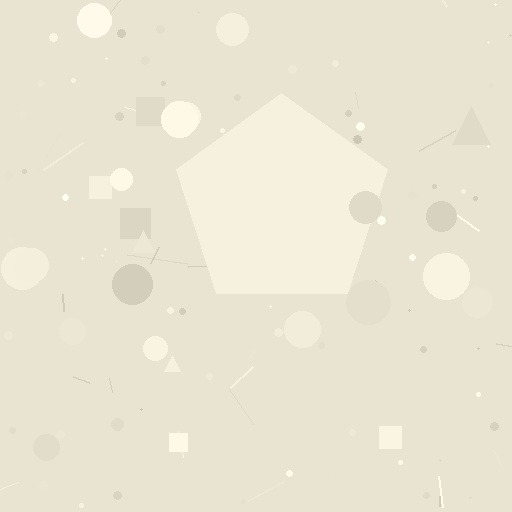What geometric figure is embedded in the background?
A pentagon is embedded in the background.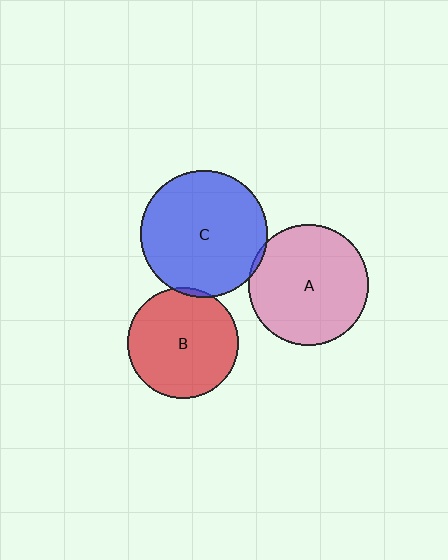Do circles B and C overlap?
Yes.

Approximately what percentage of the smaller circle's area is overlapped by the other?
Approximately 5%.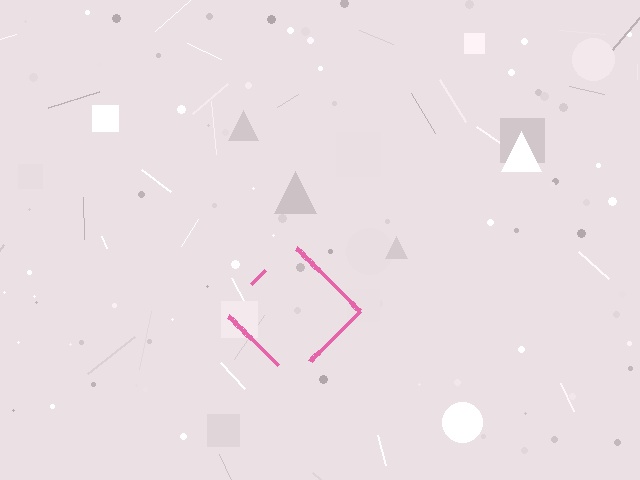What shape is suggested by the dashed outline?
The dashed outline suggests a diamond.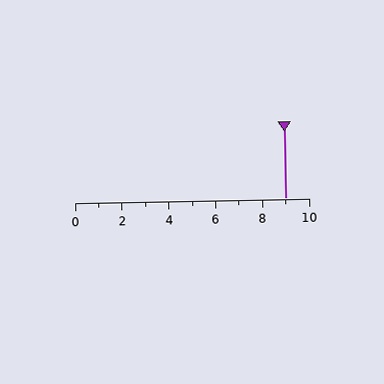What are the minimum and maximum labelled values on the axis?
The axis runs from 0 to 10.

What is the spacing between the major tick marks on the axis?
The major ticks are spaced 2 apart.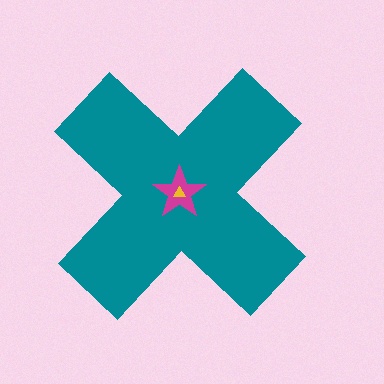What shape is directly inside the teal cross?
The magenta star.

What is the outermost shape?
The teal cross.